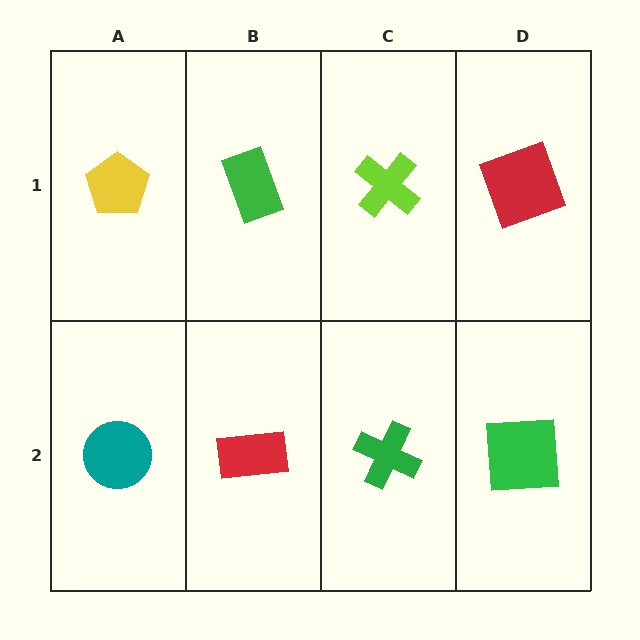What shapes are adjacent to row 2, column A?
A yellow pentagon (row 1, column A), a red rectangle (row 2, column B).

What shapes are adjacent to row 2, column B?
A green rectangle (row 1, column B), a teal circle (row 2, column A), a green cross (row 2, column C).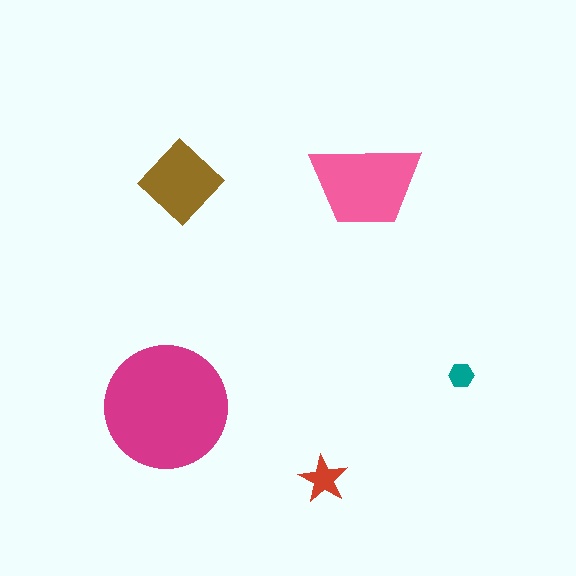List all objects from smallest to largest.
The teal hexagon, the red star, the brown diamond, the pink trapezoid, the magenta circle.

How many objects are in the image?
There are 5 objects in the image.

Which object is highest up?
The brown diamond is topmost.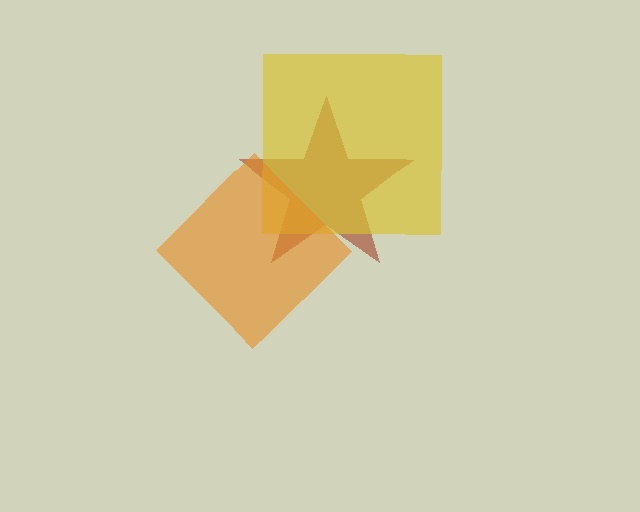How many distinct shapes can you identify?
There are 3 distinct shapes: a brown star, a yellow square, an orange diamond.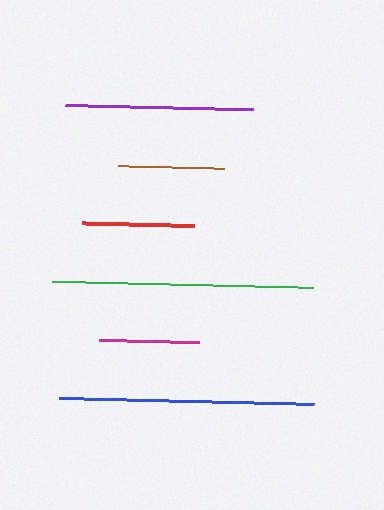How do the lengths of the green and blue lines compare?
The green and blue lines are approximately the same length.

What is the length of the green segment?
The green segment is approximately 261 pixels long.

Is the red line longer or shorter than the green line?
The green line is longer than the red line.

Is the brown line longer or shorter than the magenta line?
The brown line is longer than the magenta line.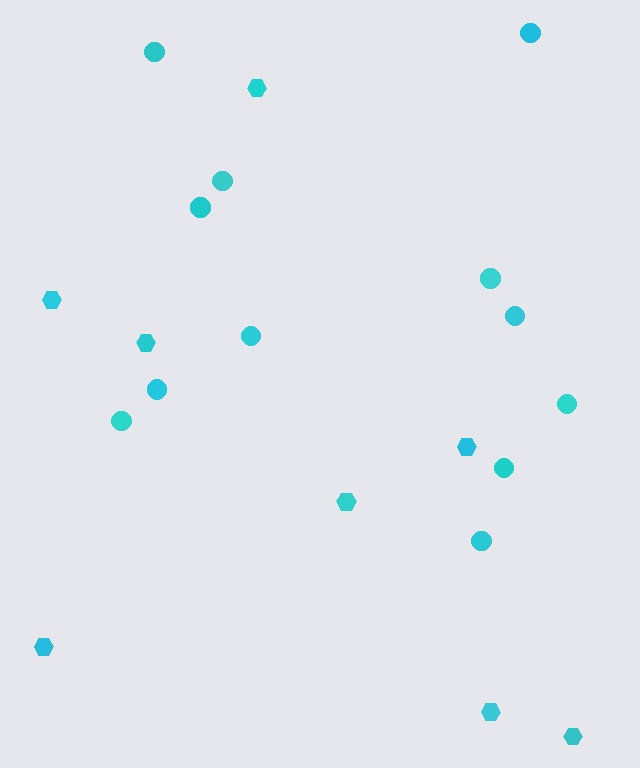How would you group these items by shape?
There are 2 groups: one group of hexagons (8) and one group of circles (12).